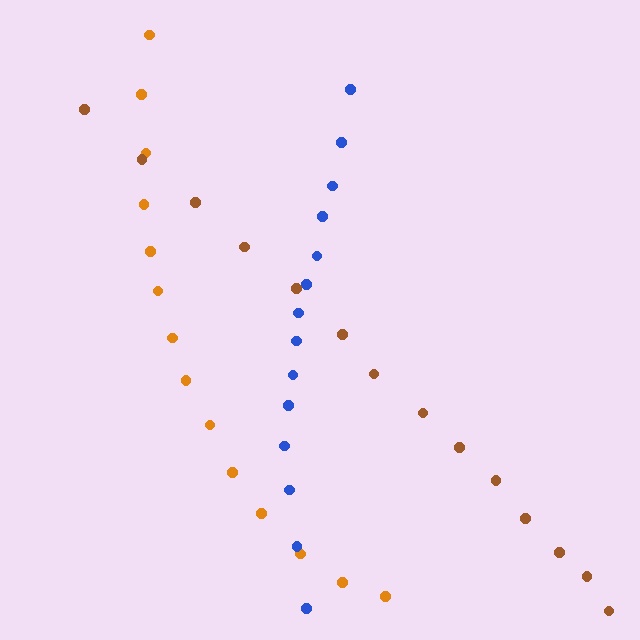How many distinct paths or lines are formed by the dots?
There are 3 distinct paths.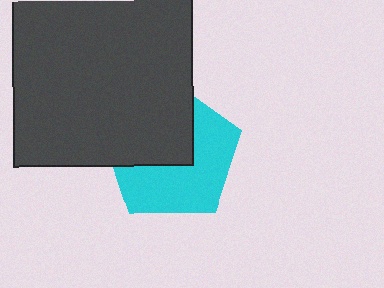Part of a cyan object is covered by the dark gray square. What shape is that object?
It is a pentagon.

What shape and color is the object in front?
The object in front is a dark gray square.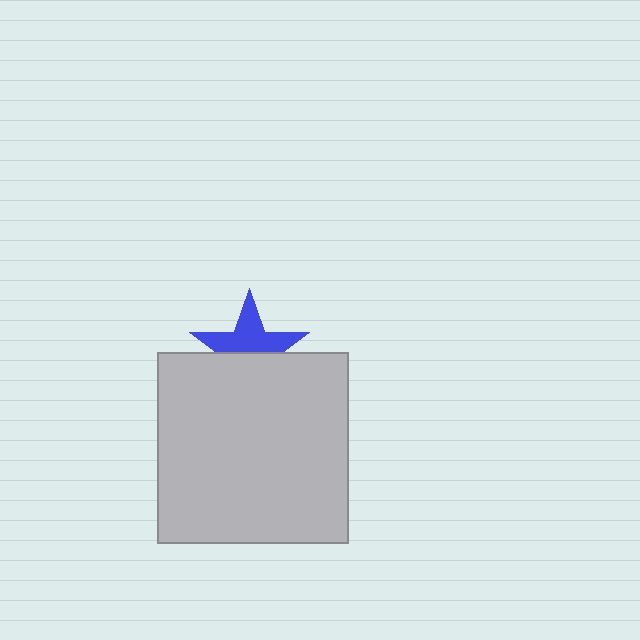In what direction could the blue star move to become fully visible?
The blue star could move up. That would shift it out from behind the light gray square entirely.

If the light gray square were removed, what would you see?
You would see the complete blue star.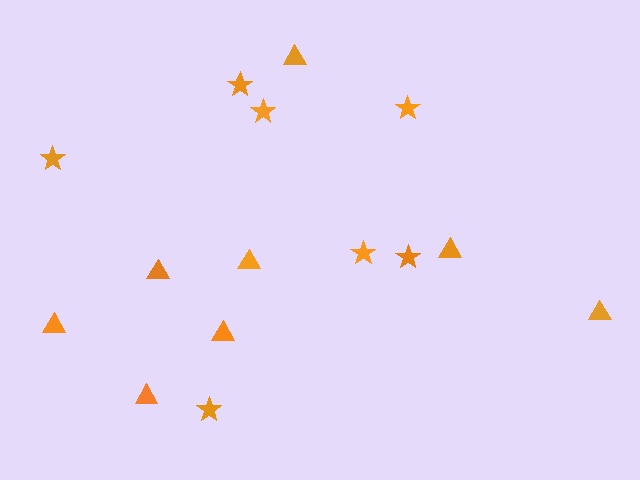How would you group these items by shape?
There are 2 groups: one group of stars (7) and one group of triangles (8).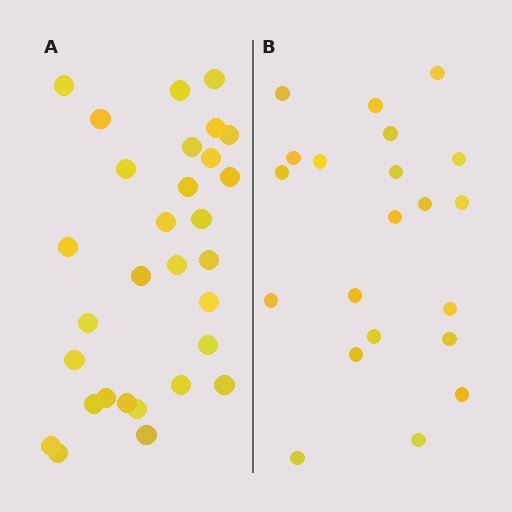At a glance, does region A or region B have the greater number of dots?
Region A (the left region) has more dots.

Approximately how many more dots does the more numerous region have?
Region A has roughly 8 or so more dots than region B.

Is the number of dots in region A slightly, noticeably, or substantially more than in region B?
Region A has noticeably more, but not dramatically so. The ratio is roughly 1.4 to 1.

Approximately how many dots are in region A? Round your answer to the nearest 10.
About 30 dots.